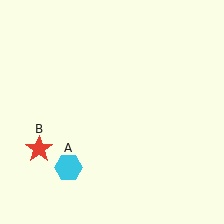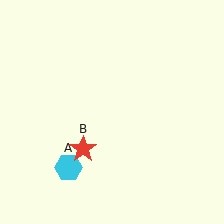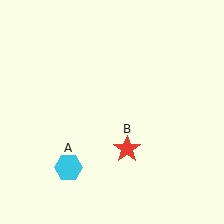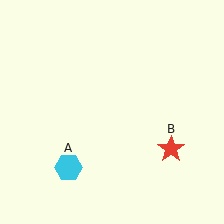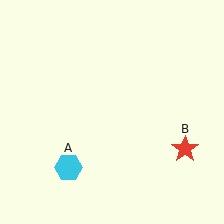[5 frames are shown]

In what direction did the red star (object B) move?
The red star (object B) moved right.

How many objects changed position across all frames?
1 object changed position: red star (object B).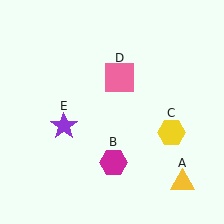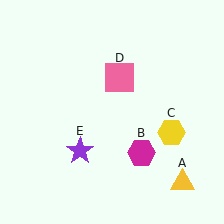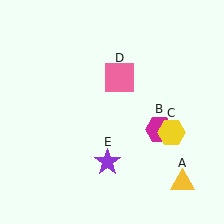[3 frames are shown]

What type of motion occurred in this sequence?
The magenta hexagon (object B), purple star (object E) rotated counterclockwise around the center of the scene.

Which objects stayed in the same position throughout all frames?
Yellow triangle (object A) and yellow hexagon (object C) and pink square (object D) remained stationary.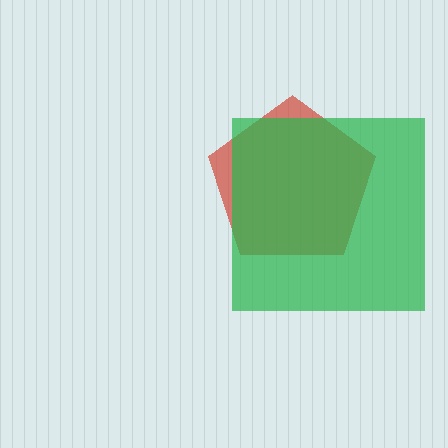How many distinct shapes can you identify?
There are 2 distinct shapes: a red pentagon, a green square.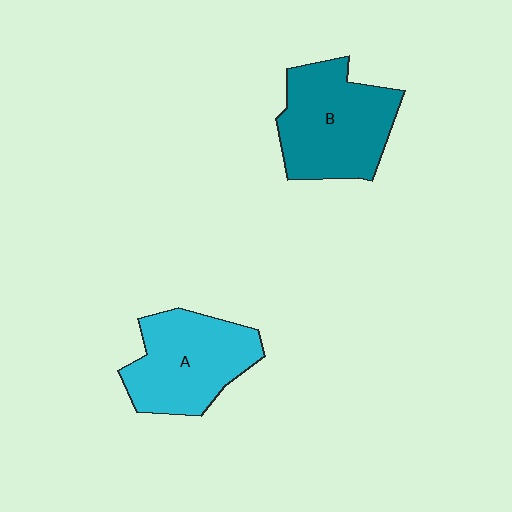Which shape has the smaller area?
Shape A (cyan).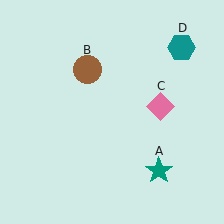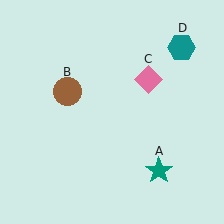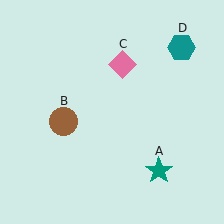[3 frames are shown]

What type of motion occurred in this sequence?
The brown circle (object B), pink diamond (object C) rotated counterclockwise around the center of the scene.